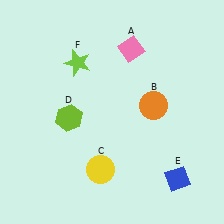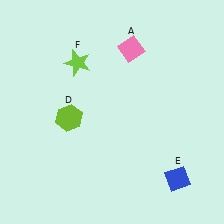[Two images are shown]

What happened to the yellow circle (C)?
The yellow circle (C) was removed in Image 2. It was in the bottom-left area of Image 1.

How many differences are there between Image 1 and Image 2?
There are 2 differences between the two images.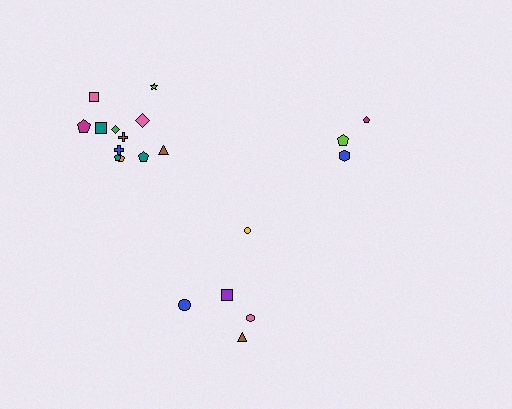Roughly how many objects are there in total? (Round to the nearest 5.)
Roughly 20 objects in total.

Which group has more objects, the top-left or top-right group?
The top-left group.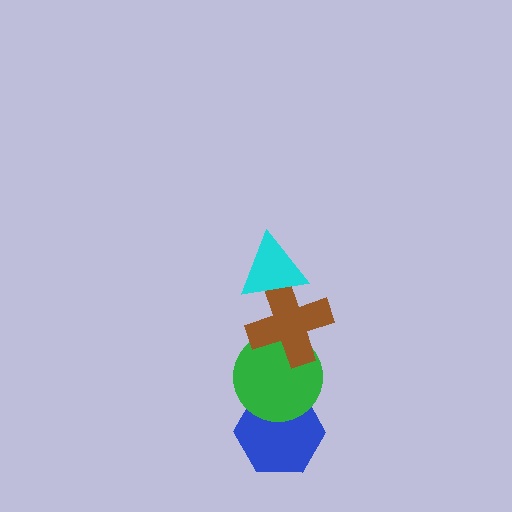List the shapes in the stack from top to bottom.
From top to bottom: the cyan triangle, the brown cross, the green circle, the blue hexagon.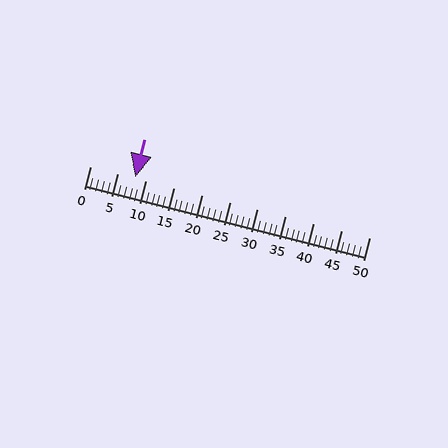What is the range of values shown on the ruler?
The ruler shows values from 0 to 50.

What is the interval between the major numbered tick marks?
The major tick marks are spaced 5 units apart.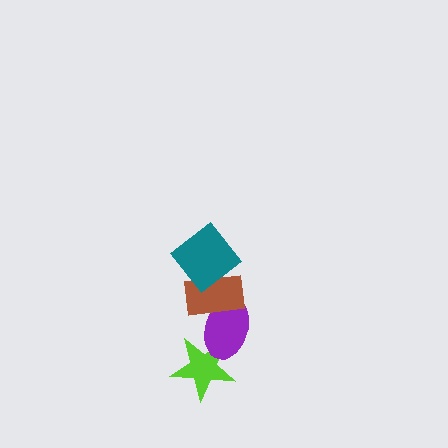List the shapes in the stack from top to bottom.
From top to bottom: the teal diamond, the brown rectangle, the purple ellipse, the lime star.